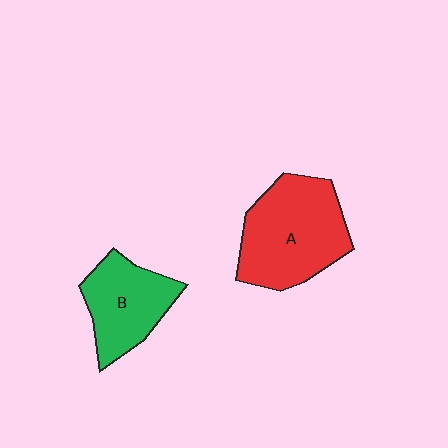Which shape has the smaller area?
Shape B (green).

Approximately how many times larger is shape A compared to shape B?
Approximately 1.4 times.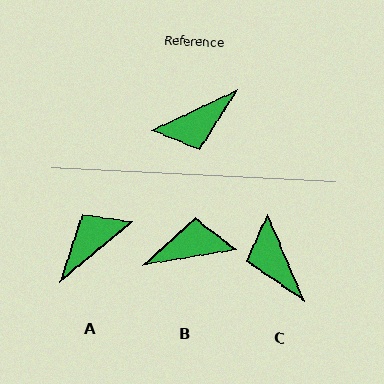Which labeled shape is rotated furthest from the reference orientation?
A, about 166 degrees away.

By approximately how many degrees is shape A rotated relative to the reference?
Approximately 166 degrees clockwise.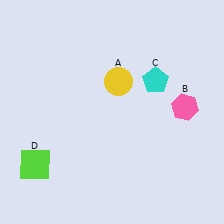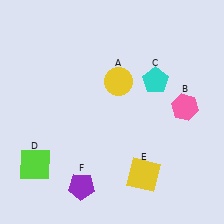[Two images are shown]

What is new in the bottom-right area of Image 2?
A yellow square (E) was added in the bottom-right area of Image 2.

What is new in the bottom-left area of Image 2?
A purple pentagon (F) was added in the bottom-left area of Image 2.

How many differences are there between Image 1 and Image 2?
There are 2 differences between the two images.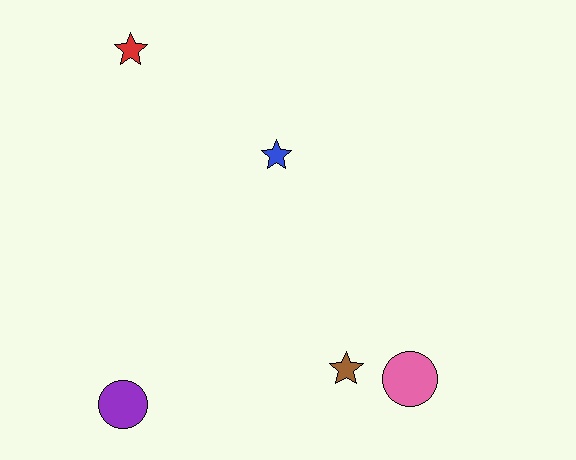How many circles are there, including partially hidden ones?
There are 2 circles.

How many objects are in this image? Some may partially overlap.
There are 5 objects.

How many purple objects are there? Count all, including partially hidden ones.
There is 1 purple object.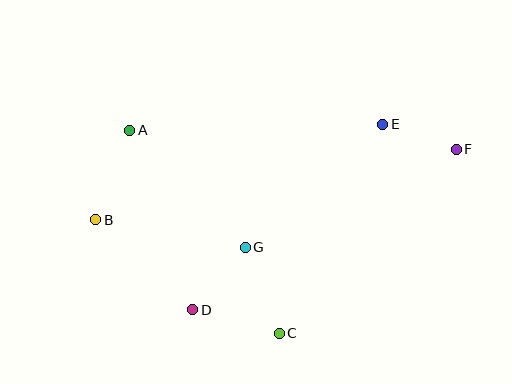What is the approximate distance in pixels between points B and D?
The distance between B and D is approximately 132 pixels.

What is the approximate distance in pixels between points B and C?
The distance between B and C is approximately 216 pixels.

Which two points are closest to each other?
Points E and F are closest to each other.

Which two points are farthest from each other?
Points B and F are farthest from each other.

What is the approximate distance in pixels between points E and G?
The distance between E and G is approximately 185 pixels.